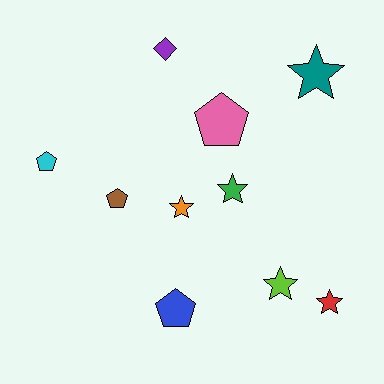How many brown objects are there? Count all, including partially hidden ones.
There is 1 brown object.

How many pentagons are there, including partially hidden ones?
There are 4 pentagons.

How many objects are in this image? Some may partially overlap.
There are 10 objects.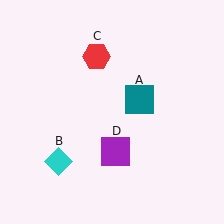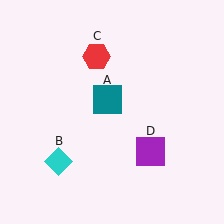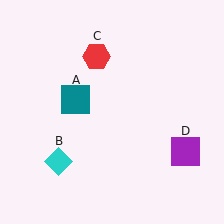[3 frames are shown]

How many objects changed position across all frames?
2 objects changed position: teal square (object A), purple square (object D).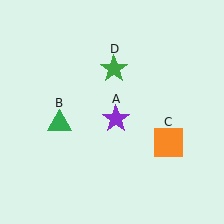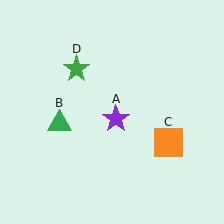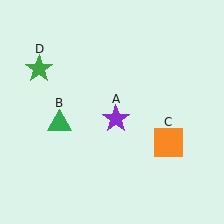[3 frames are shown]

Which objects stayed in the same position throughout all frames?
Purple star (object A) and green triangle (object B) and orange square (object C) remained stationary.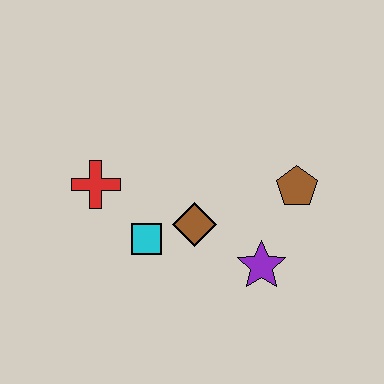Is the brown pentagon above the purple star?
Yes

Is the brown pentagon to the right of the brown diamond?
Yes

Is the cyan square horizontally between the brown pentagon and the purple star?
No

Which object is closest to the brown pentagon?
The purple star is closest to the brown pentagon.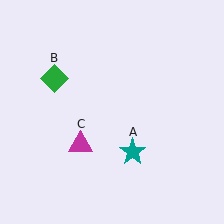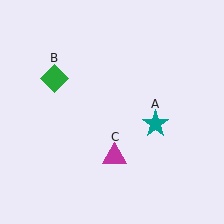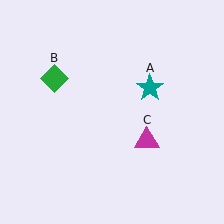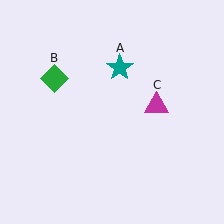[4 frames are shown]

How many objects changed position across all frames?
2 objects changed position: teal star (object A), magenta triangle (object C).